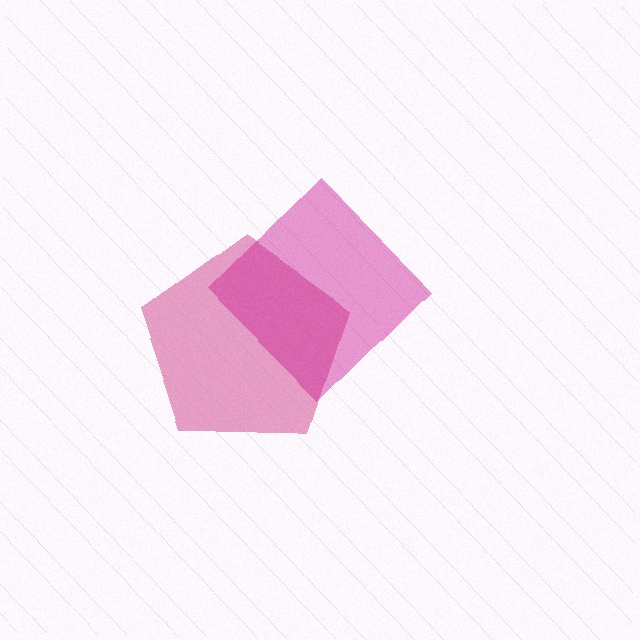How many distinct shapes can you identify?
There are 2 distinct shapes: a pink pentagon, a magenta diamond.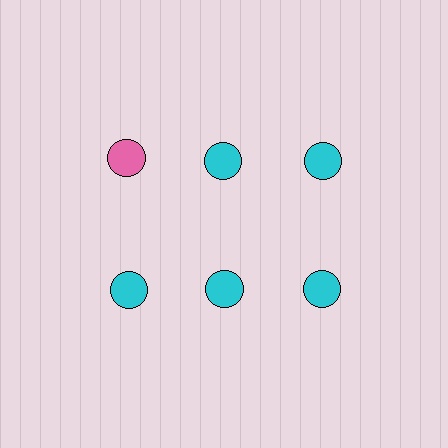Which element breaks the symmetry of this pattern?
The pink circle in the top row, leftmost column breaks the symmetry. All other shapes are cyan circles.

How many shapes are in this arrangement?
There are 6 shapes arranged in a grid pattern.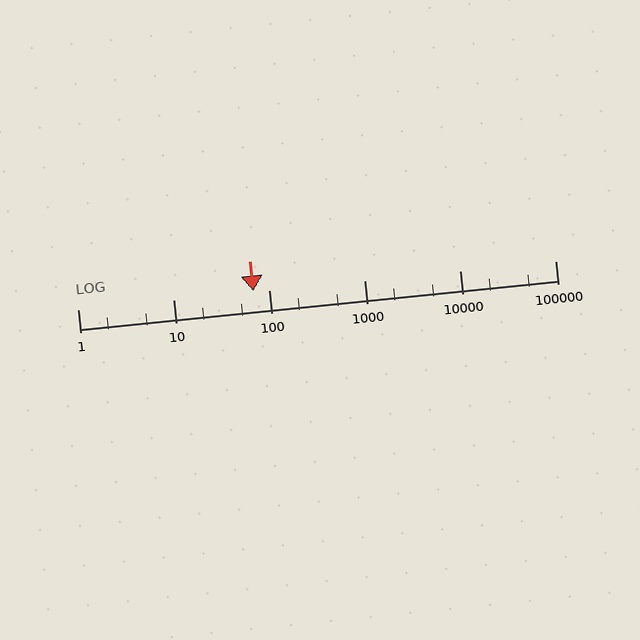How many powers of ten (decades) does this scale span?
The scale spans 5 decades, from 1 to 100000.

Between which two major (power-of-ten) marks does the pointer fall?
The pointer is between 10 and 100.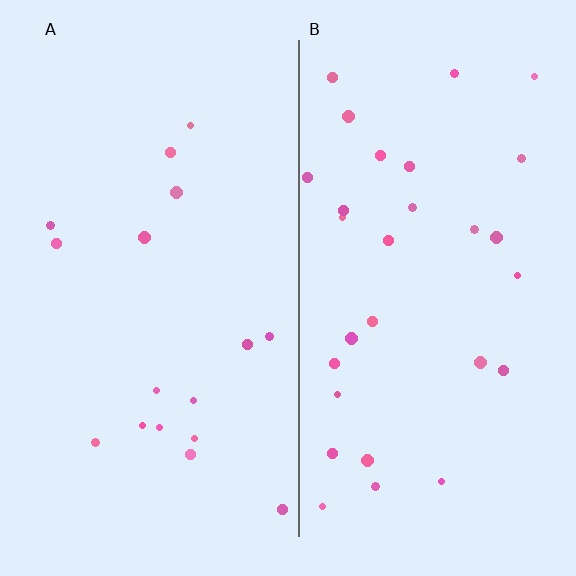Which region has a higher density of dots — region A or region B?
B (the right).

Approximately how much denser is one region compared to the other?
Approximately 1.8× — region B over region A.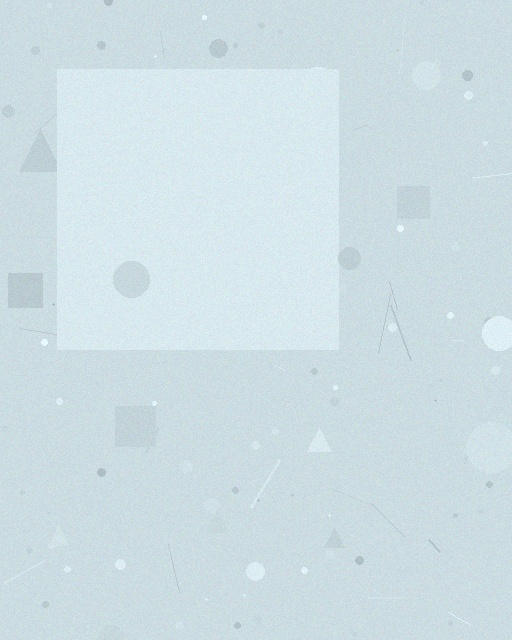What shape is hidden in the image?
A square is hidden in the image.